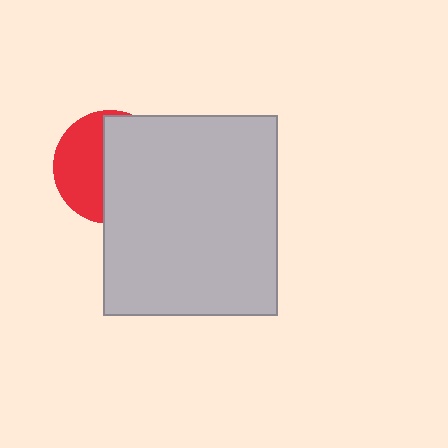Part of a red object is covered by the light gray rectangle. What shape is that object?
It is a circle.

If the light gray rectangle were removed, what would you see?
You would see the complete red circle.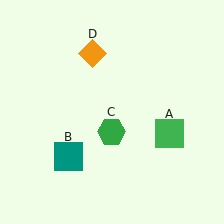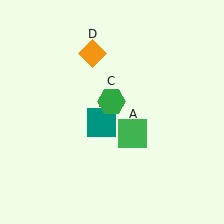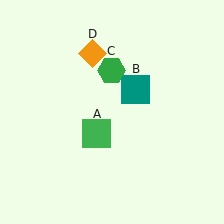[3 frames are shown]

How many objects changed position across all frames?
3 objects changed position: green square (object A), teal square (object B), green hexagon (object C).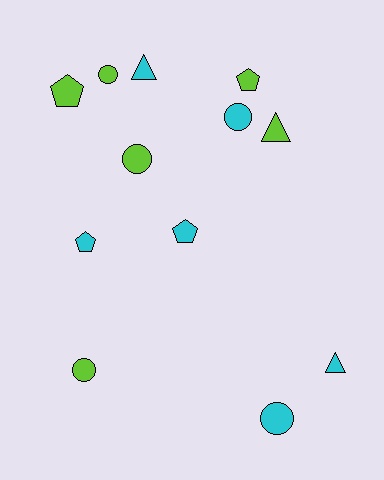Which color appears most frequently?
Cyan, with 6 objects.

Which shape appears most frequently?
Circle, with 5 objects.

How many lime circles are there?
There are 3 lime circles.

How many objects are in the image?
There are 12 objects.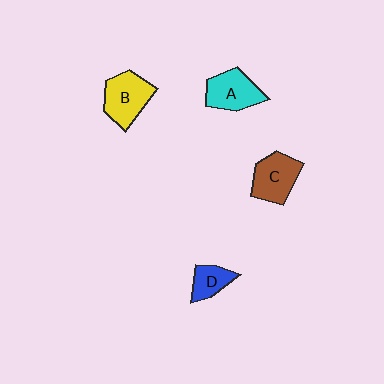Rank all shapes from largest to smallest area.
From largest to smallest: B (yellow), C (brown), A (cyan), D (blue).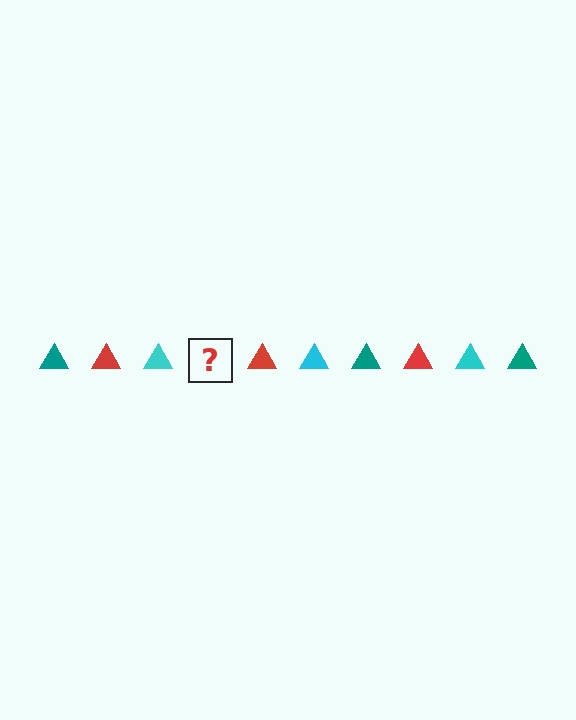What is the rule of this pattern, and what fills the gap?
The rule is that the pattern cycles through teal, red, cyan triangles. The gap should be filled with a teal triangle.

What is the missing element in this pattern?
The missing element is a teal triangle.